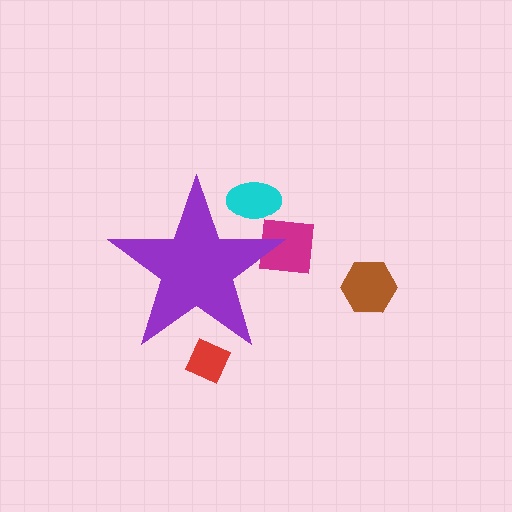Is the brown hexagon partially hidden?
No, the brown hexagon is fully visible.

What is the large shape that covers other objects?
A purple star.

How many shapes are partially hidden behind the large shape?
3 shapes are partially hidden.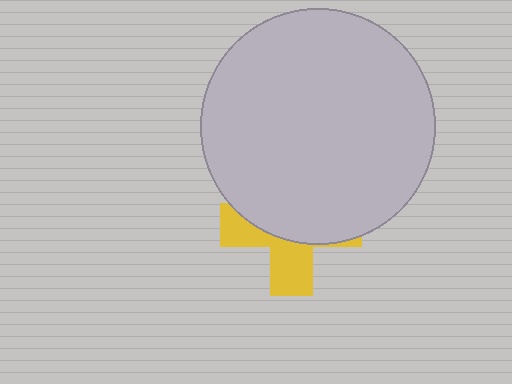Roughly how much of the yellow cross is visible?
A small part of it is visible (roughly 39%).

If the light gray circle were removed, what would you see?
You would see the complete yellow cross.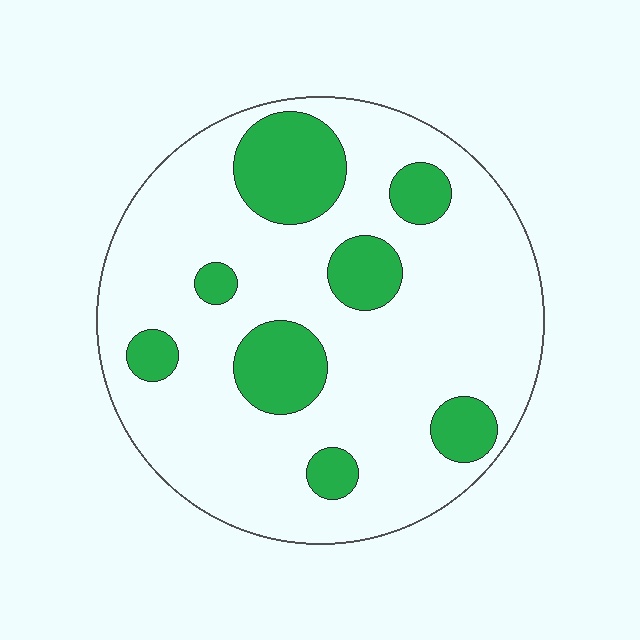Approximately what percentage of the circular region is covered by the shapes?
Approximately 20%.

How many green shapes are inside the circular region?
8.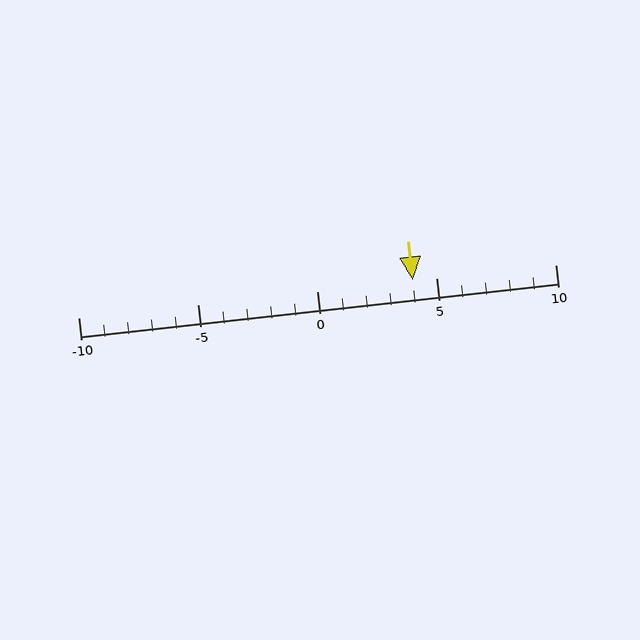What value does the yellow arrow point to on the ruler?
The yellow arrow points to approximately 4.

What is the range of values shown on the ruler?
The ruler shows values from -10 to 10.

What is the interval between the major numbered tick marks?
The major tick marks are spaced 5 units apart.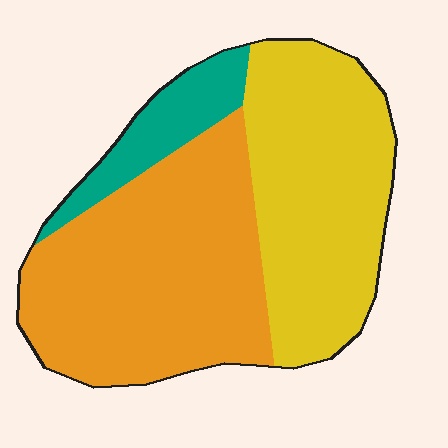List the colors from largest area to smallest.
From largest to smallest: orange, yellow, teal.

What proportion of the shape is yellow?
Yellow covers 40% of the shape.